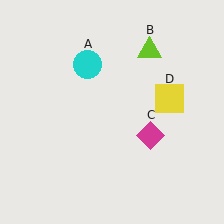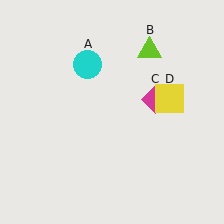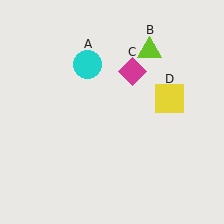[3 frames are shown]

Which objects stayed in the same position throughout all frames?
Cyan circle (object A) and lime triangle (object B) and yellow square (object D) remained stationary.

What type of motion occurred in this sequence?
The magenta diamond (object C) rotated counterclockwise around the center of the scene.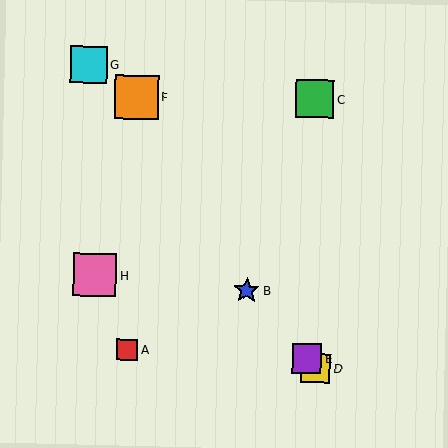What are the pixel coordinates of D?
Object D is at (316, 368).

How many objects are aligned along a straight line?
3 objects (B, D, E) are aligned along a straight line.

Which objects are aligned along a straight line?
Objects B, D, E are aligned along a straight line.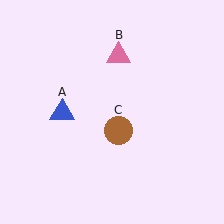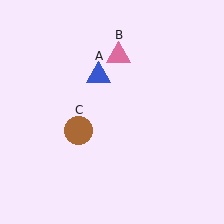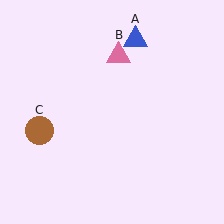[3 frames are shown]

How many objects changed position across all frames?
2 objects changed position: blue triangle (object A), brown circle (object C).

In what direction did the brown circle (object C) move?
The brown circle (object C) moved left.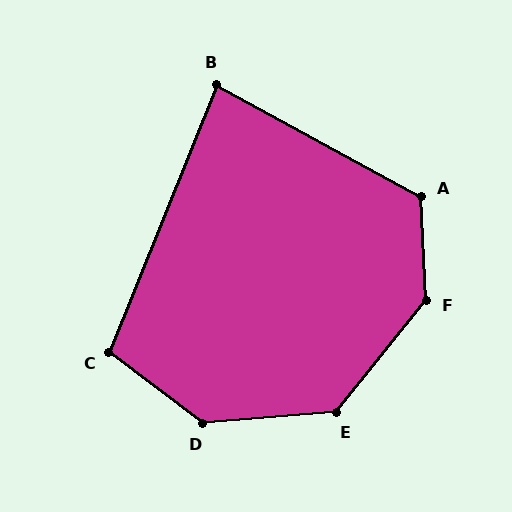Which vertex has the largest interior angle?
F, at approximately 139 degrees.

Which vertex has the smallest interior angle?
B, at approximately 83 degrees.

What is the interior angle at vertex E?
Approximately 133 degrees (obtuse).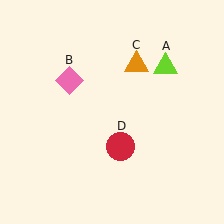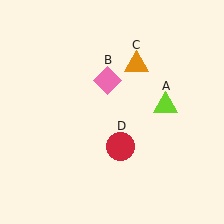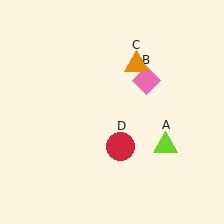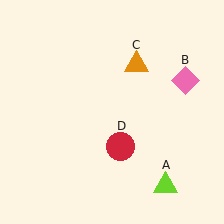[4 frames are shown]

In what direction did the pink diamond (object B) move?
The pink diamond (object B) moved right.